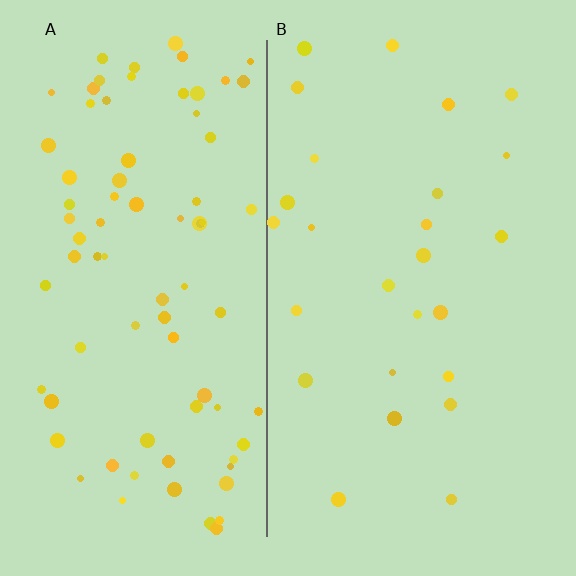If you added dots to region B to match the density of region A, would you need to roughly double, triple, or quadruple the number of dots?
Approximately triple.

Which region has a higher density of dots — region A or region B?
A (the left).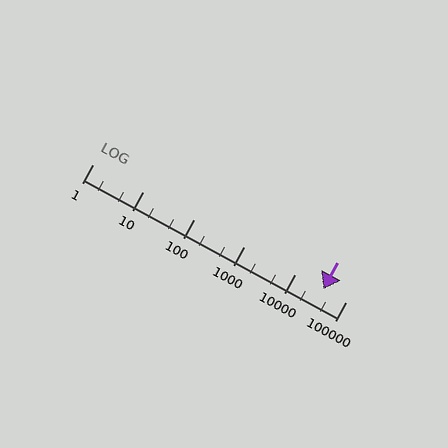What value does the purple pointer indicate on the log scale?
The pointer indicates approximately 36000.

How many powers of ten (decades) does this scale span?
The scale spans 5 decades, from 1 to 100000.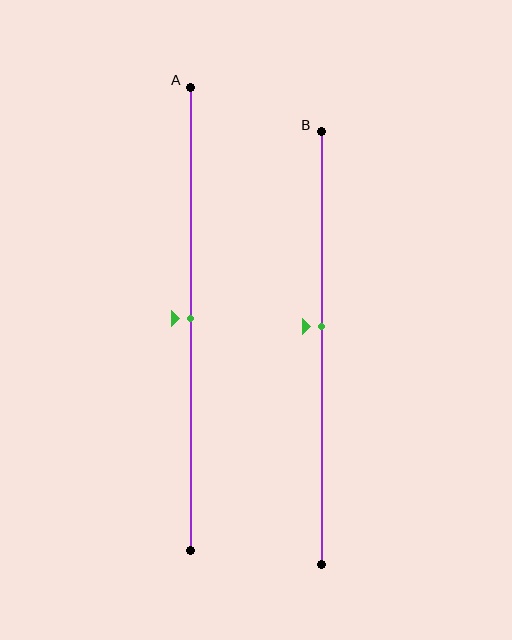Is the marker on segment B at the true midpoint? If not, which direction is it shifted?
No, the marker on segment B is shifted upward by about 5% of the segment length.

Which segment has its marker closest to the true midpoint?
Segment A has its marker closest to the true midpoint.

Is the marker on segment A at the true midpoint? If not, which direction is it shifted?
Yes, the marker on segment A is at the true midpoint.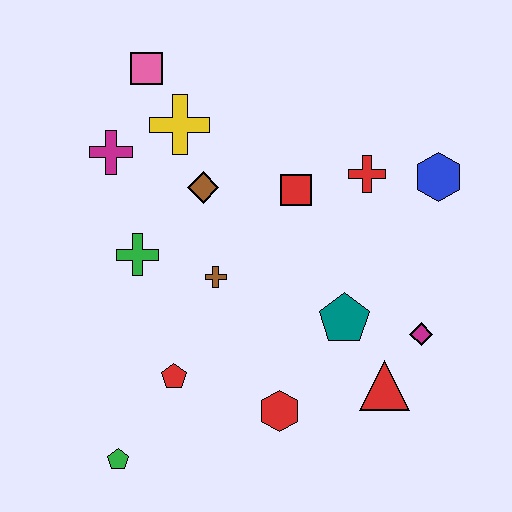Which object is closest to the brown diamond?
The yellow cross is closest to the brown diamond.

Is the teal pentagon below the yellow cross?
Yes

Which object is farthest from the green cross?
The blue hexagon is farthest from the green cross.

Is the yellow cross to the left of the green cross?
No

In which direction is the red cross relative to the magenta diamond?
The red cross is above the magenta diamond.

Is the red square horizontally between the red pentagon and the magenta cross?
No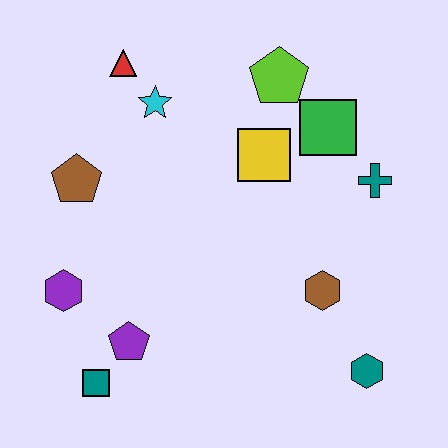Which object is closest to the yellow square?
The green square is closest to the yellow square.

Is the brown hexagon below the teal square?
No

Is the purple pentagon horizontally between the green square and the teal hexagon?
No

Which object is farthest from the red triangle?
The teal hexagon is farthest from the red triangle.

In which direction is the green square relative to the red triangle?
The green square is to the right of the red triangle.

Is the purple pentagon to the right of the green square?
No